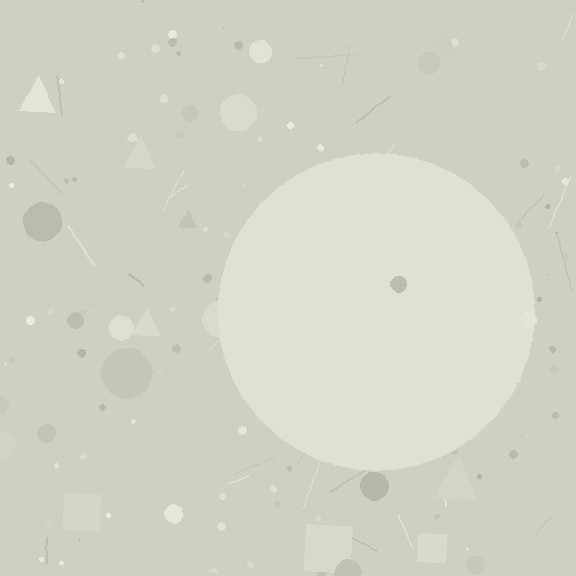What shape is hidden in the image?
A circle is hidden in the image.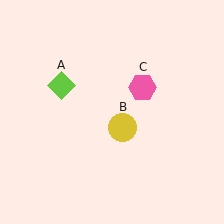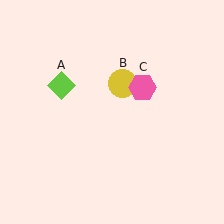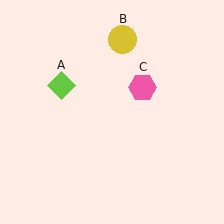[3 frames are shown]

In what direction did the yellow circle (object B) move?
The yellow circle (object B) moved up.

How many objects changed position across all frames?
1 object changed position: yellow circle (object B).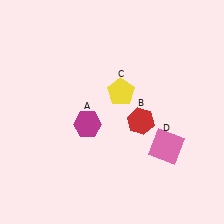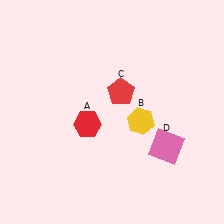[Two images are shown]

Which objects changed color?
A changed from magenta to red. B changed from red to yellow. C changed from yellow to red.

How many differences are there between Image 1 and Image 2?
There are 3 differences between the two images.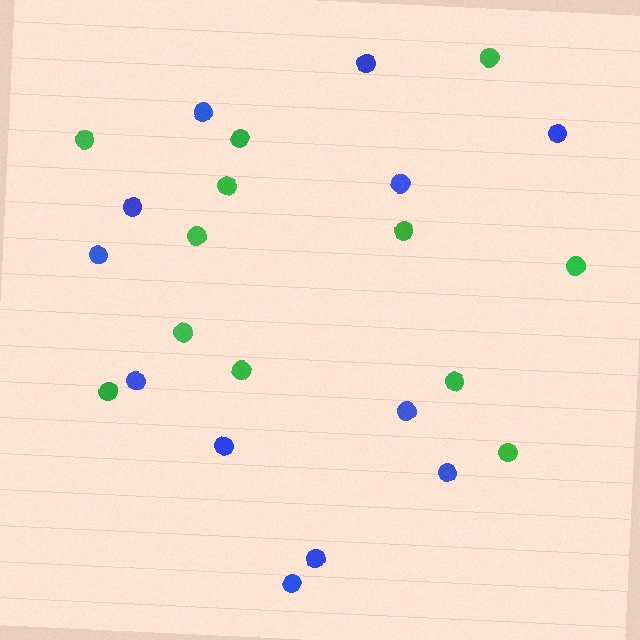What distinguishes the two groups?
There are 2 groups: one group of blue circles (12) and one group of green circles (12).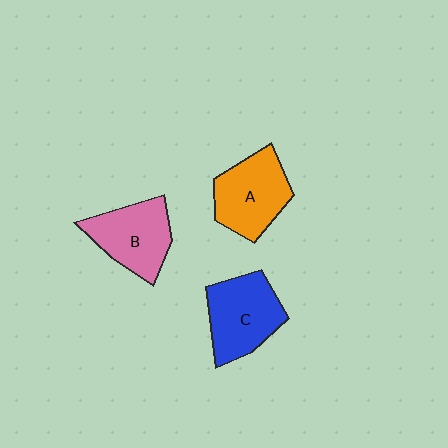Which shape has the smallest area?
Shape B (pink).